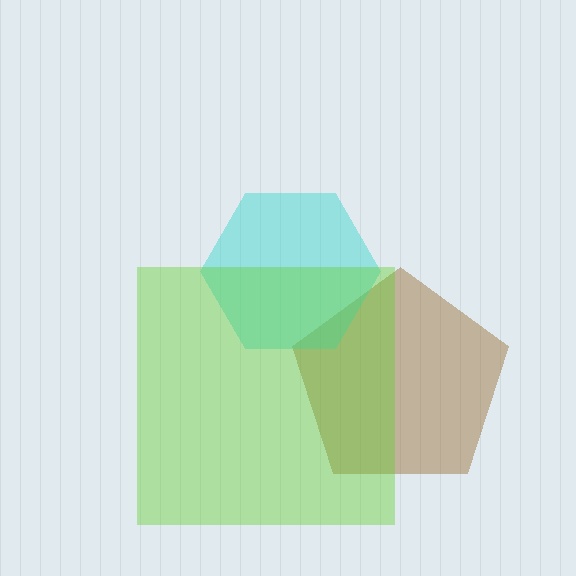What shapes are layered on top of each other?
The layered shapes are: a brown pentagon, a cyan hexagon, a lime square.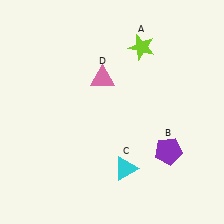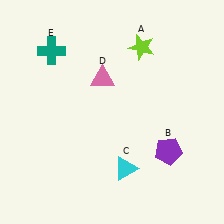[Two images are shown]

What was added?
A teal cross (E) was added in Image 2.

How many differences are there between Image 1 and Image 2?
There is 1 difference between the two images.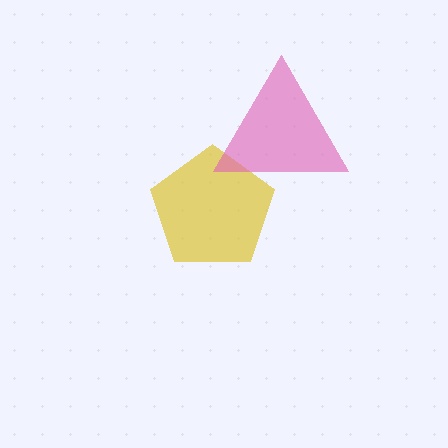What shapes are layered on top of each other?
The layered shapes are: a yellow pentagon, a pink triangle.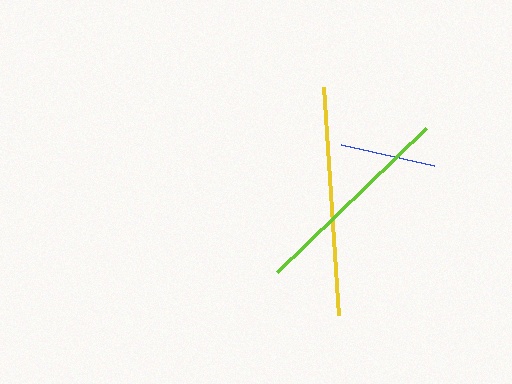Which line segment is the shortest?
The blue line is the shortest at approximately 96 pixels.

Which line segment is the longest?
The yellow line is the longest at approximately 229 pixels.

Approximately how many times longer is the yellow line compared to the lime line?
The yellow line is approximately 1.1 times the length of the lime line.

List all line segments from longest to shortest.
From longest to shortest: yellow, lime, blue.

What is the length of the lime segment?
The lime segment is approximately 207 pixels long.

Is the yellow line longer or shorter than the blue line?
The yellow line is longer than the blue line.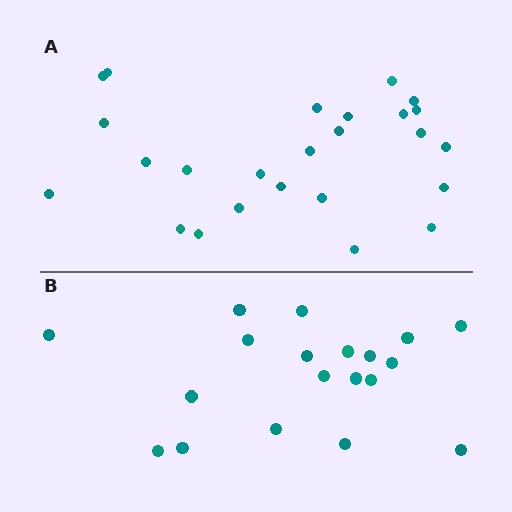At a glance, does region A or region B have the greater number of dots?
Region A (the top region) has more dots.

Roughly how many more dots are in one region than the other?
Region A has about 6 more dots than region B.